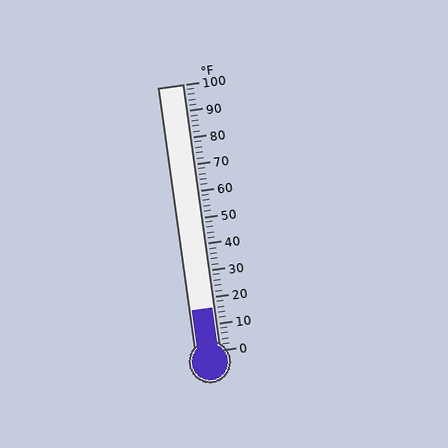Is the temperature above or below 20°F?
The temperature is below 20°F.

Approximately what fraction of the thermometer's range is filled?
The thermometer is filled to approximately 15% of its range.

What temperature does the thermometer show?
The thermometer shows approximately 16°F.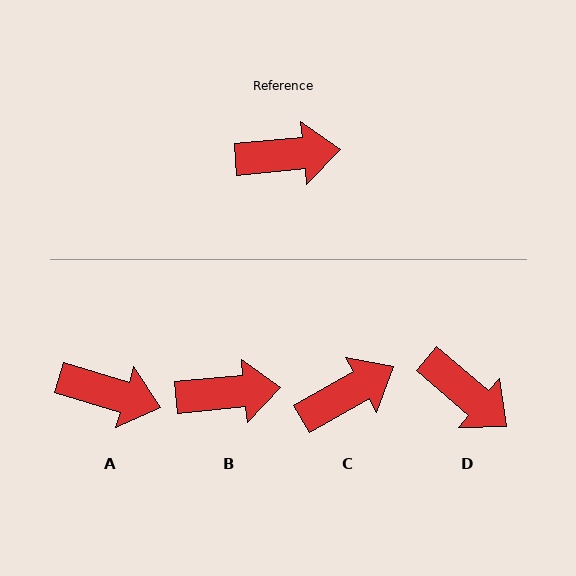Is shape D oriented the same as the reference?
No, it is off by about 46 degrees.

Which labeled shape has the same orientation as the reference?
B.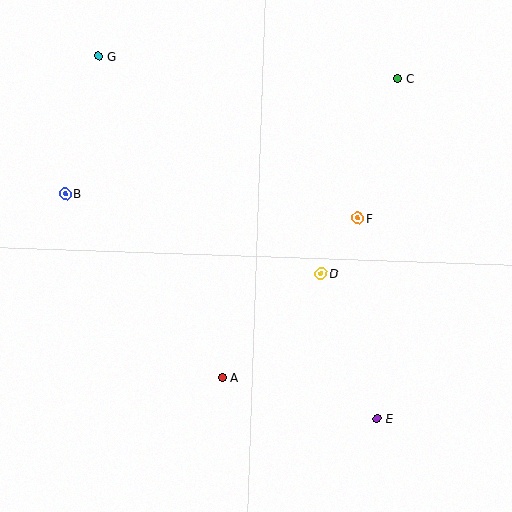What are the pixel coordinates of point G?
Point G is at (99, 56).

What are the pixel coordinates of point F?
Point F is at (358, 218).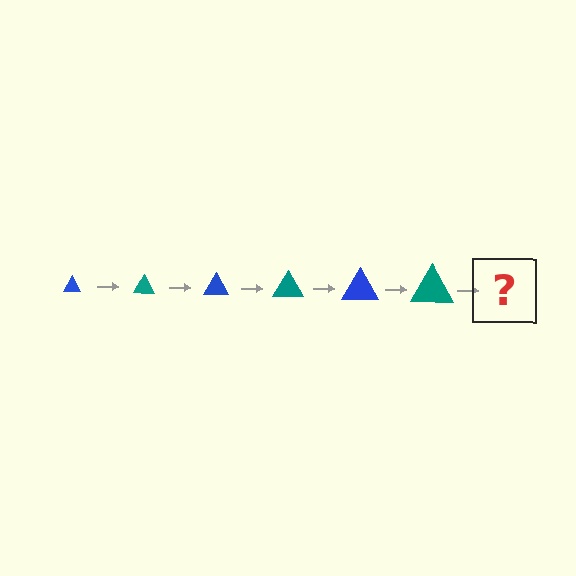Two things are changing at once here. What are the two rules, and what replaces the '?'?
The two rules are that the triangle grows larger each step and the color cycles through blue and teal. The '?' should be a blue triangle, larger than the previous one.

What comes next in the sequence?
The next element should be a blue triangle, larger than the previous one.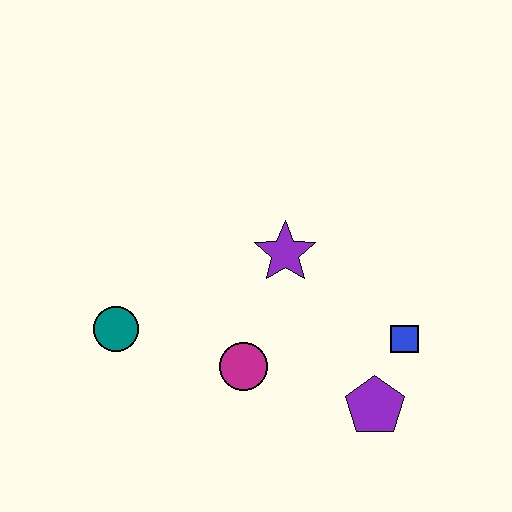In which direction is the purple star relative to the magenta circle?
The purple star is above the magenta circle.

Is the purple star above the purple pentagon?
Yes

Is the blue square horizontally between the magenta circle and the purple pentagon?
No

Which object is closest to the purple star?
The magenta circle is closest to the purple star.